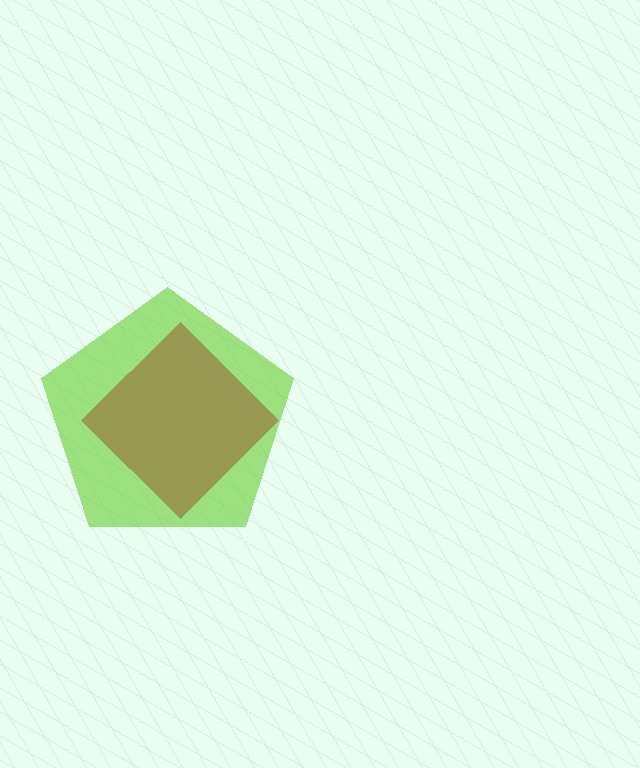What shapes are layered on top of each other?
The layered shapes are: a lime pentagon, a brown diamond.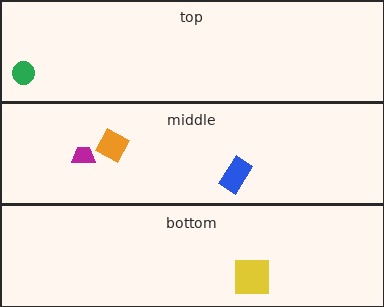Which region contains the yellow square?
The bottom region.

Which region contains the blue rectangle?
The middle region.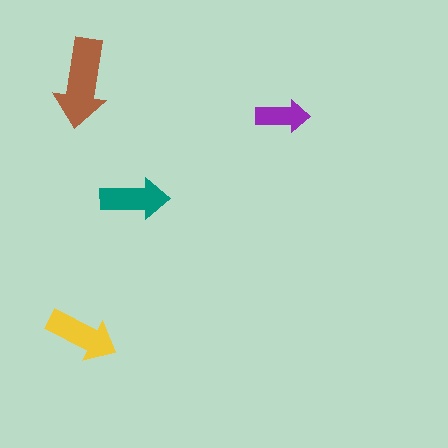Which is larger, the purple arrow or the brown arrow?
The brown one.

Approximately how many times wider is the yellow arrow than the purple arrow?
About 1.5 times wider.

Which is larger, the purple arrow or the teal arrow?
The teal one.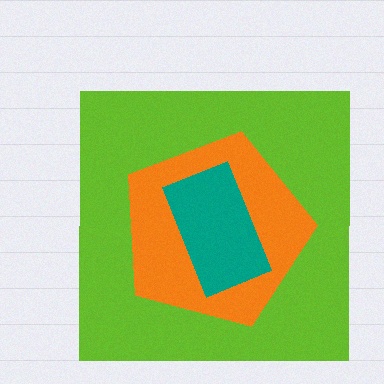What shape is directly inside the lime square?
The orange pentagon.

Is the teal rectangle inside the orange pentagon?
Yes.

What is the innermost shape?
The teal rectangle.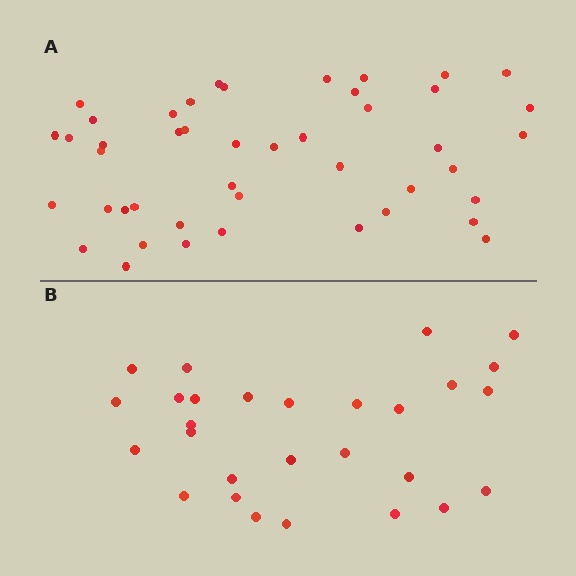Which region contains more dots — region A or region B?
Region A (the top region) has more dots.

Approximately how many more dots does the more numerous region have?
Region A has approximately 15 more dots than region B.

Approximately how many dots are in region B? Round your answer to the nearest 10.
About 30 dots. (The exact count is 28, which rounds to 30.)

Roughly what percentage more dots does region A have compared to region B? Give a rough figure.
About 60% more.